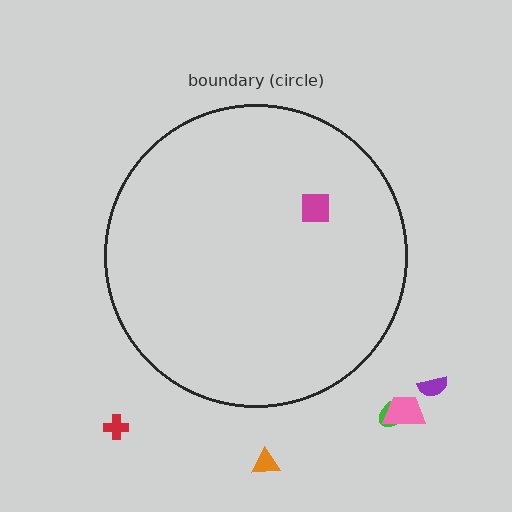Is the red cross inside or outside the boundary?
Outside.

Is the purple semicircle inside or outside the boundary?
Outside.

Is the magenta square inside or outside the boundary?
Inside.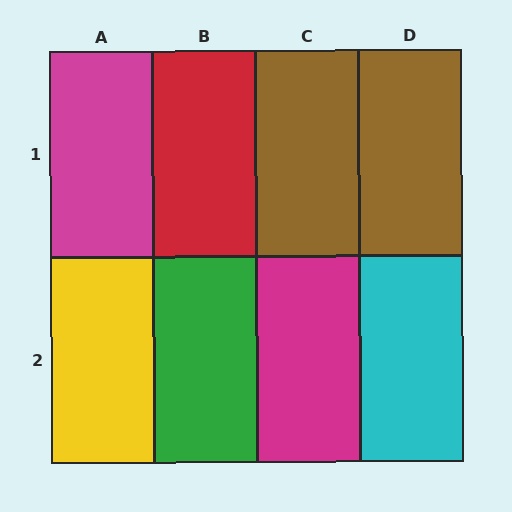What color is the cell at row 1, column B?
Red.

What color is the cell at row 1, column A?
Magenta.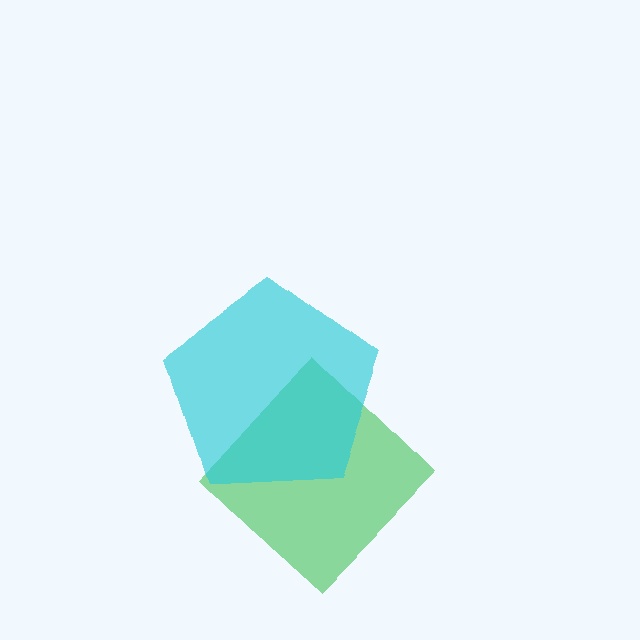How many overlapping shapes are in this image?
There are 2 overlapping shapes in the image.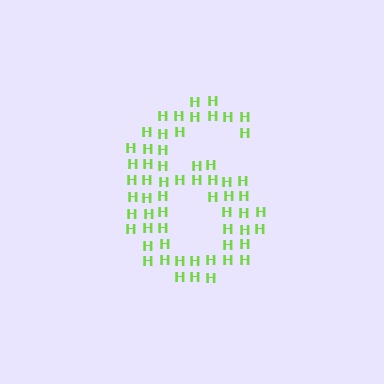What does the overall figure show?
The overall figure shows the digit 6.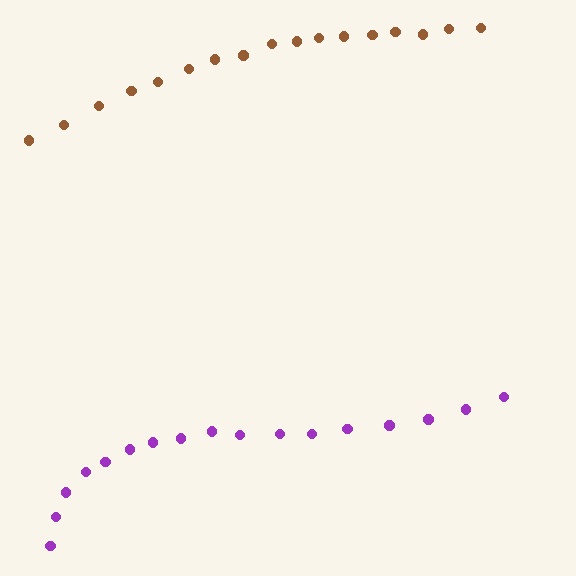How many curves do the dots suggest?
There are 2 distinct paths.